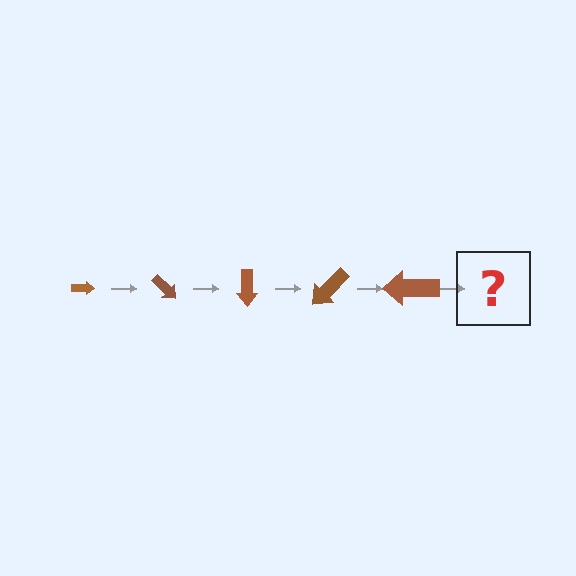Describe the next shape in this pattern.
It should be an arrow, larger than the previous one and rotated 225 degrees from the start.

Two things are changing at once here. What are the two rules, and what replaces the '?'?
The two rules are that the arrow grows larger each step and it rotates 45 degrees each step. The '?' should be an arrow, larger than the previous one and rotated 225 degrees from the start.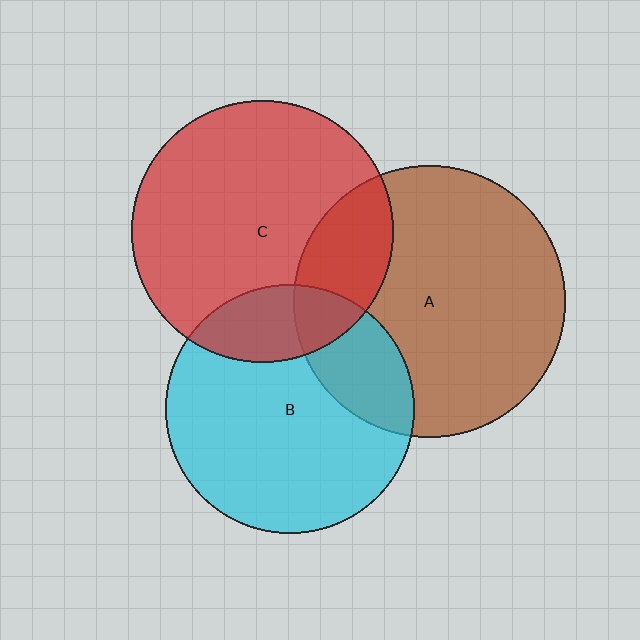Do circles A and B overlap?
Yes.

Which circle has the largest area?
Circle A (brown).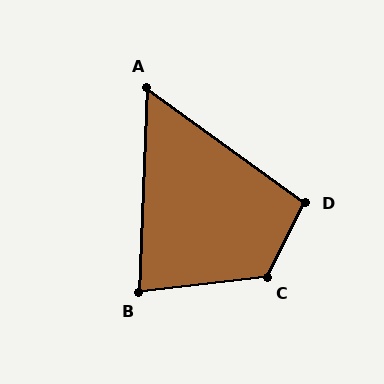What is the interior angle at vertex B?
Approximately 81 degrees (acute).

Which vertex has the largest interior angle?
C, at approximately 124 degrees.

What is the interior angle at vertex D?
Approximately 99 degrees (obtuse).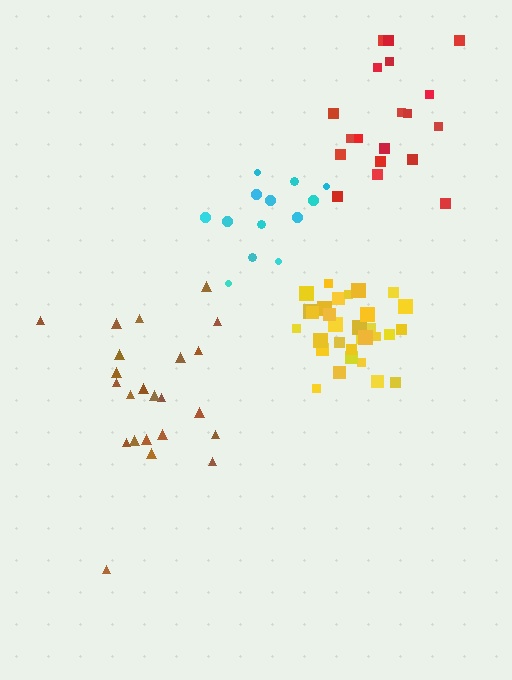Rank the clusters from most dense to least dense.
yellow, cyan, red, brown.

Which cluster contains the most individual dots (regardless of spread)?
Yellow (32).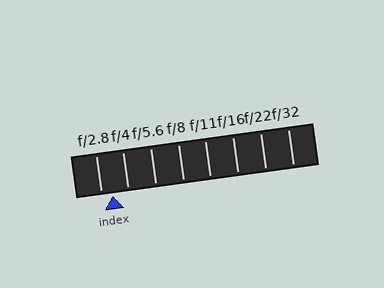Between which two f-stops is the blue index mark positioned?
The index mark is between f/2.8 and f/4.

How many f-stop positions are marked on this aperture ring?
There are 8 f-stop positions marked.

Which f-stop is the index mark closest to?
The index mark is closest to f/2.8.